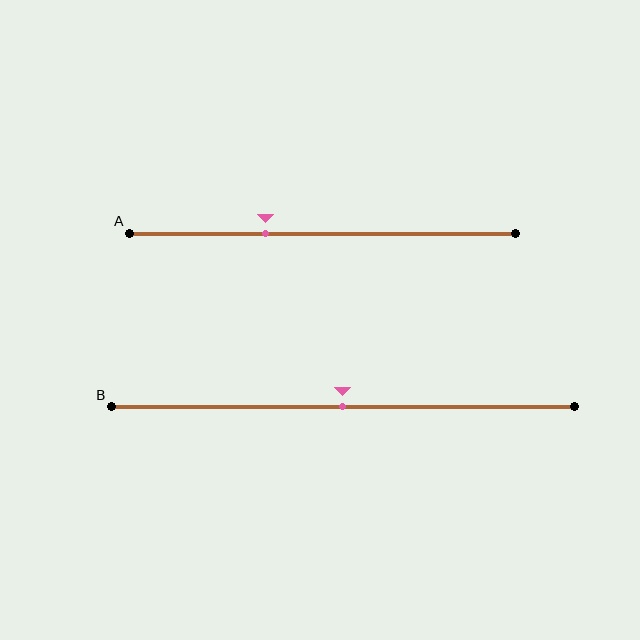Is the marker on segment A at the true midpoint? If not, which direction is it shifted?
No, the marker on segment A is shifted to the left by about 15% of the segment length.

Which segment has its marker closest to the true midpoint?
Segment B has its marker closest to the true midpoint.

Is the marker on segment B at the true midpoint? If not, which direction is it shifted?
Yes, the marker on segment B is at the true midpoint.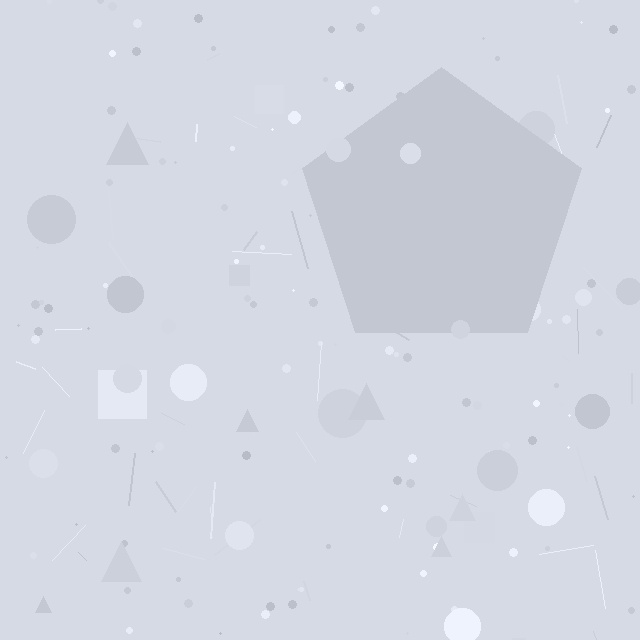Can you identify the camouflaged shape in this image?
The camouflaged shape is a pentagon.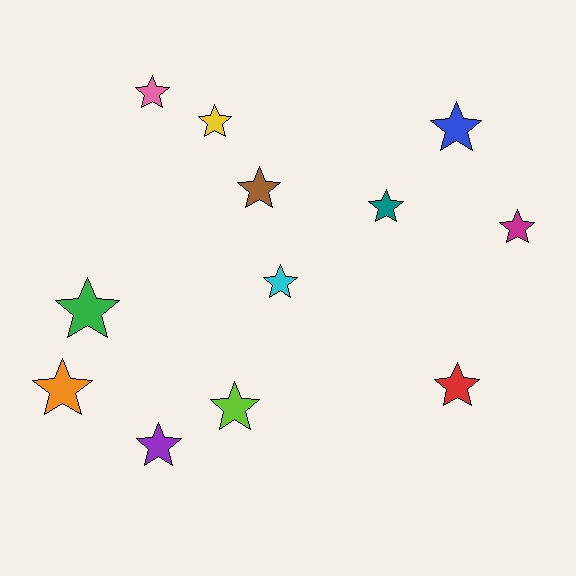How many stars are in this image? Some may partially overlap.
There are 12 stars.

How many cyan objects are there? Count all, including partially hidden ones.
There is 1 cyan object.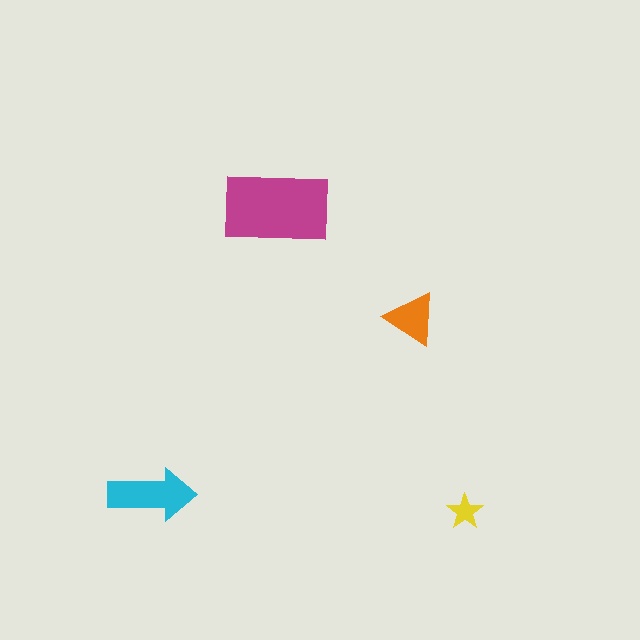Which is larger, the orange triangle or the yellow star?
The orange triangle.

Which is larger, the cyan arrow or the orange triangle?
The cyan arrow.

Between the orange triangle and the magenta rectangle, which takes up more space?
The magenta rectangle.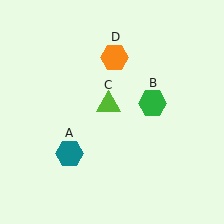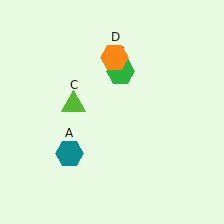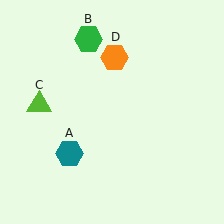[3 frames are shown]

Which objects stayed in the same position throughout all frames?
Teal hexagon (object A) and orange hexagon (object D) remained stationary.